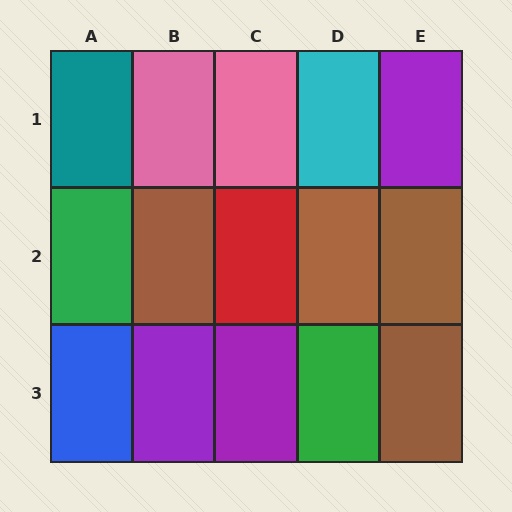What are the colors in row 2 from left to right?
Green, brown, red, brown, brown.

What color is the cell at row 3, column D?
Green.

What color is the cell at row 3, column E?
Brown.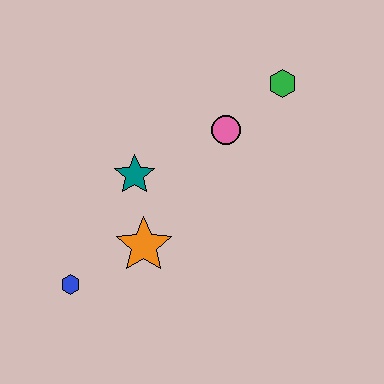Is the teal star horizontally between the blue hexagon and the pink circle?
Yes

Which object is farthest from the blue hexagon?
The green hexagon is farthest from the blue hexagon.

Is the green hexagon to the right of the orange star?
Yes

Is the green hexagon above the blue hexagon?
Yes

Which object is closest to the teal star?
The orange star is closest to the teal star.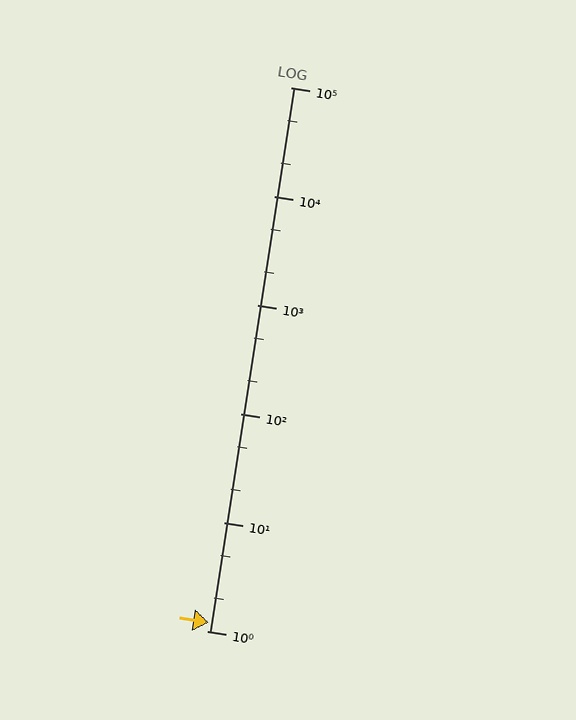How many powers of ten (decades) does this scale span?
The scale spans 5 decades, from 1 to 100000.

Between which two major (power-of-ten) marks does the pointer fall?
The pointer is between 1 and 10.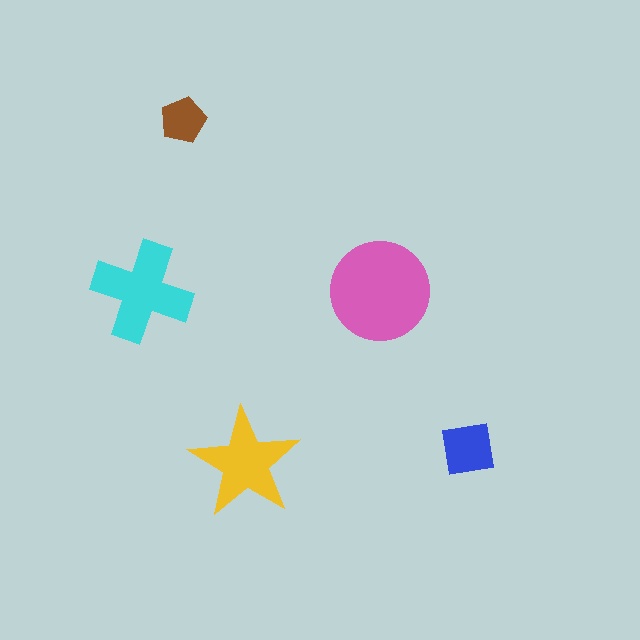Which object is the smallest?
The brown pentagon.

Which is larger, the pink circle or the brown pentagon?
The pink circle.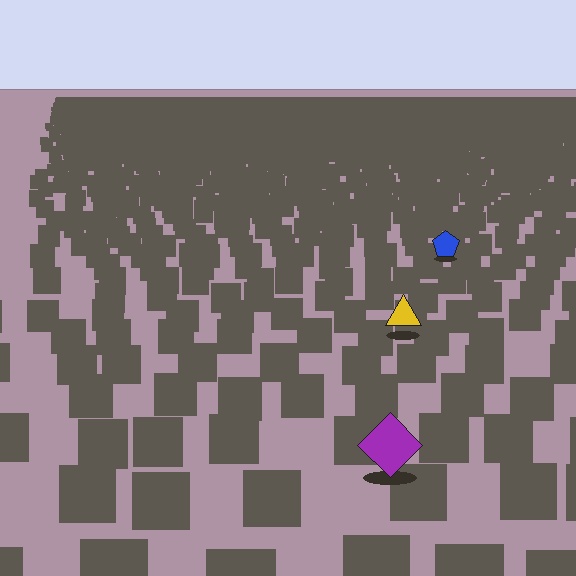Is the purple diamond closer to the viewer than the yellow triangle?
Yes. The purple diamond is closer — you can tell from the texture gradient: the ground texture is coarser near it.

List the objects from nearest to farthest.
From nearest to farthest: the purple diamond, the yellow triangle, the blue pentagon.